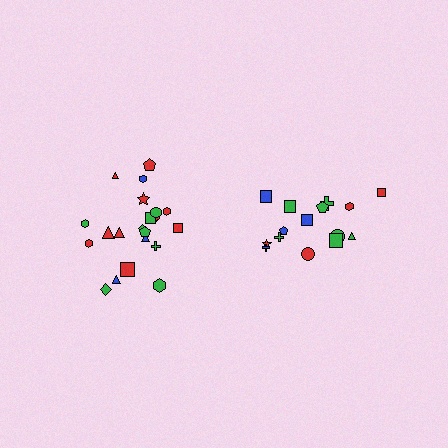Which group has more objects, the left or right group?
The left group.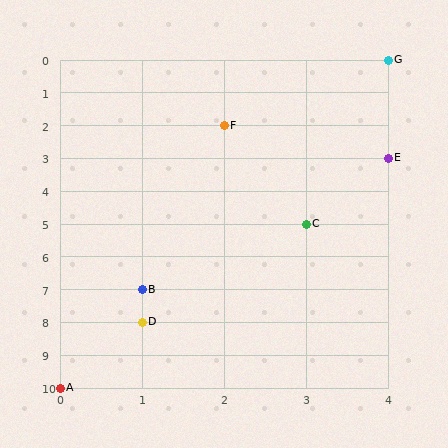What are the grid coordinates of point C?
Point C is at grid coordinates (3, 5).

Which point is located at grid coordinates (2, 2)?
Point F is at (2, 2).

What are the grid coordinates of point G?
Point G is at grid coordinates (4, 0).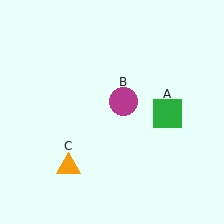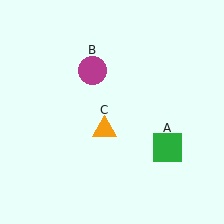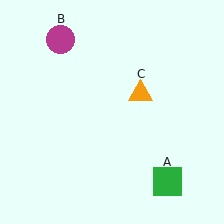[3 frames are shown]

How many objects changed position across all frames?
3 objects changed position: green square (object A), magenta circle (object B), orange triangle (object C).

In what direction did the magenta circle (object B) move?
The magenta circle (object B) moved up and to the left.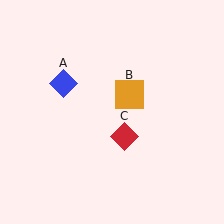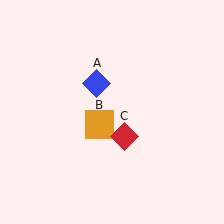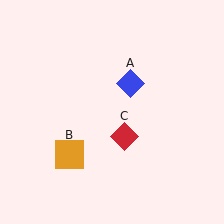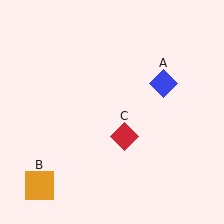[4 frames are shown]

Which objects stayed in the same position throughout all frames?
Red diamond (object C) remained stationary.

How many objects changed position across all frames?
2 objects changed position: blue diamond (object A), orange square (object B).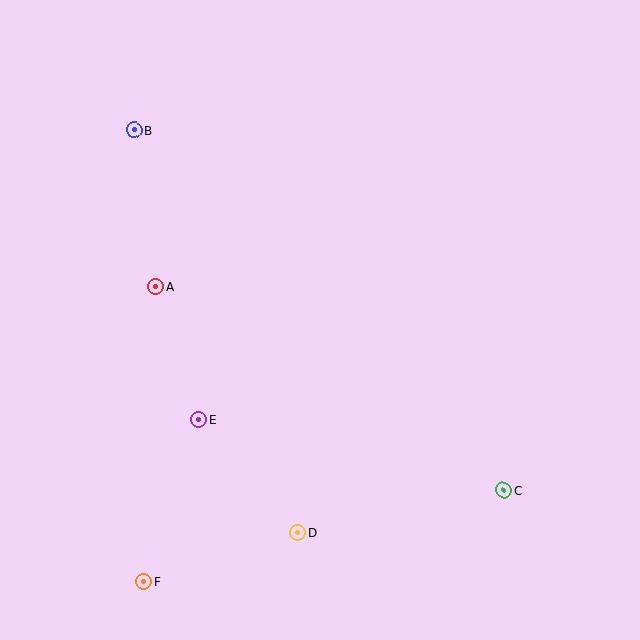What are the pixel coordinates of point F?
Point F is at (143, 582).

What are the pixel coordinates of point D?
Point D is at (298, 533).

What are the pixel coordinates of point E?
Point E is at (199, 420).